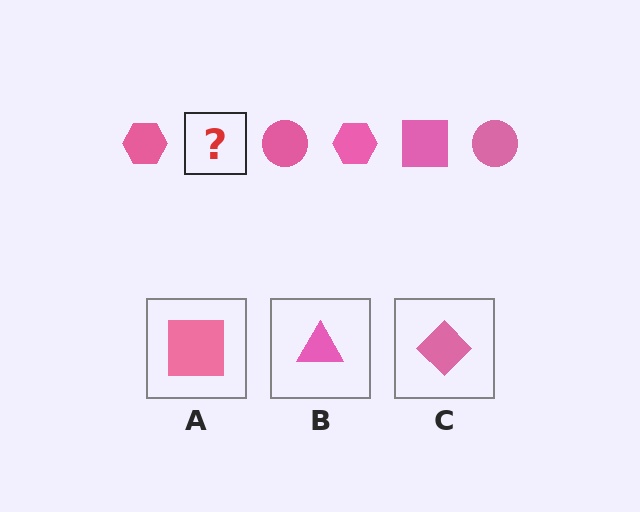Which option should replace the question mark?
Option A.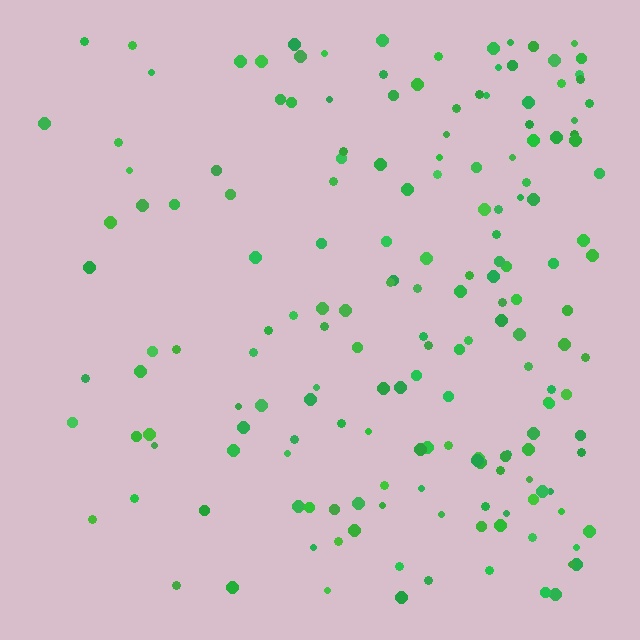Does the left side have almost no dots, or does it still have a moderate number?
Still a moderate number, just noticeably fewer than the right.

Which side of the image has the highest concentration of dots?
The right.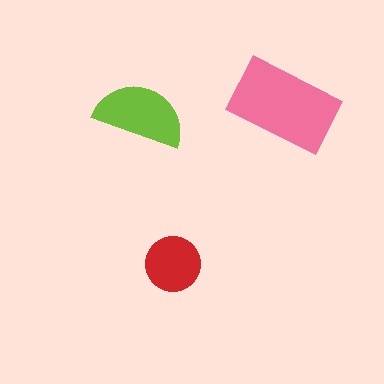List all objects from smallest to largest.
The red circle, the lime semicircle, the pink rectangle.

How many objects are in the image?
There are 3 objects in the image.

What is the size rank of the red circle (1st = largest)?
3rd.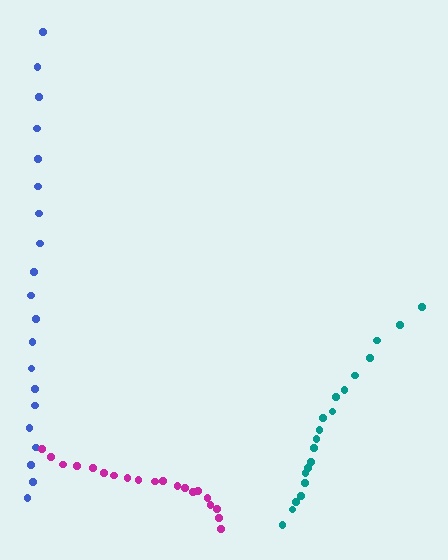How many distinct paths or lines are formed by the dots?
There are 3 distinct paths.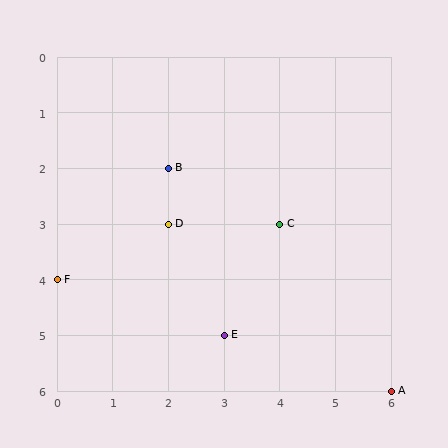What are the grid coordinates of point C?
Point C is at grid coordinates (4, 3).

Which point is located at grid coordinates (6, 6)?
Point A is at (6, 6).